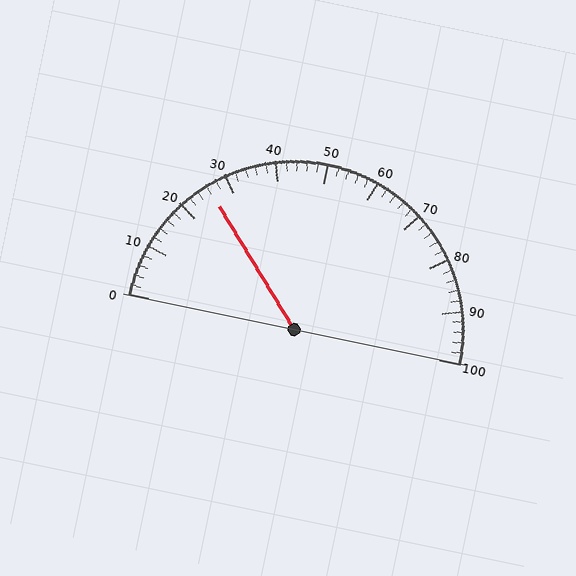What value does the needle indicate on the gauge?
The needle indicates approximately 26.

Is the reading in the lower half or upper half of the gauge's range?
The reading is in the lower half of the range (0 to 100).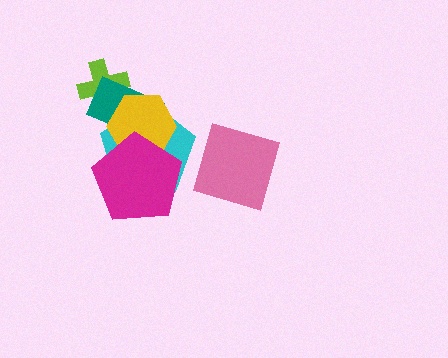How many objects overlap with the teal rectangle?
4 objects overlap with the teal rectangle.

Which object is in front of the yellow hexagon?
The magenta pentagon is in front of the yellow hexagon.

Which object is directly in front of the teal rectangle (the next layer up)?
The cyan pentagon is directly in front of the teal rectangle.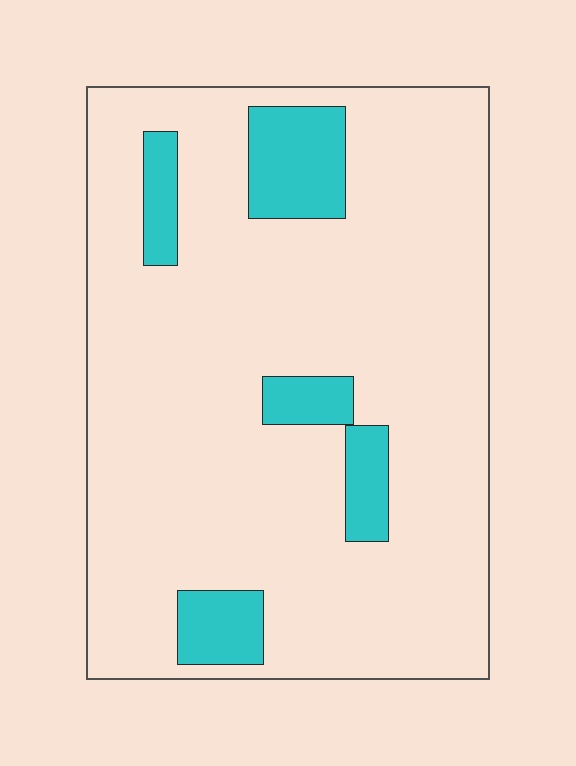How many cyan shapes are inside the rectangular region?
5.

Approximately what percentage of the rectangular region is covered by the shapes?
Approximately 15%.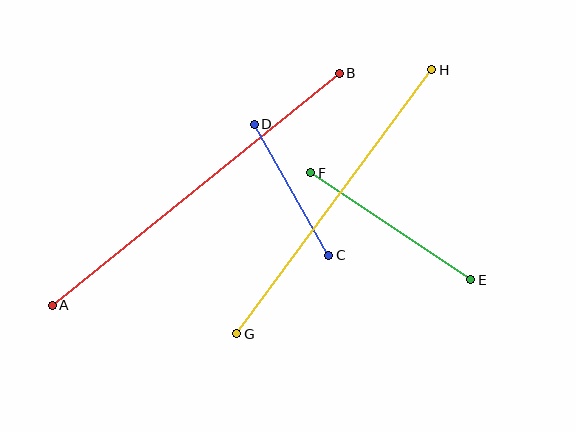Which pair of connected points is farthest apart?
Points A and B are farthest apart.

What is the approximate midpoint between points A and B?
The midpoint is at approximately (196, 189) pixels.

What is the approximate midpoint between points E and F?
The midpoint is at approximately (391, 226) pixels.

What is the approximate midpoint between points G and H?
The midpoint is at approximately (334, 202) pixels.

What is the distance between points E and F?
The distance is approximately 192 pixels.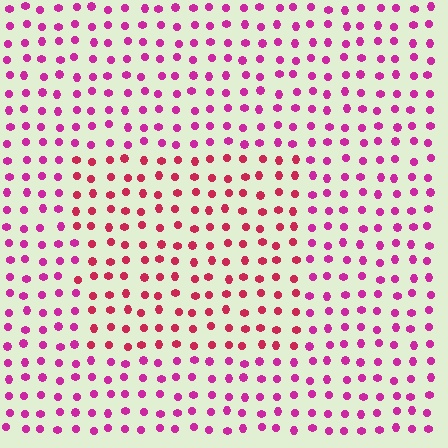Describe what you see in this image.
The image is filled with small magenta elements in a uniform arrangement. A rectangle-shaped region is visible where the elements are tinted to a slightly different hue, forming a subtle color boundary.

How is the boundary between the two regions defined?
The boundary is defined purely by a slight shift in hue (about 28 degrees). Spacing, size, and orientation are identical on both sides.